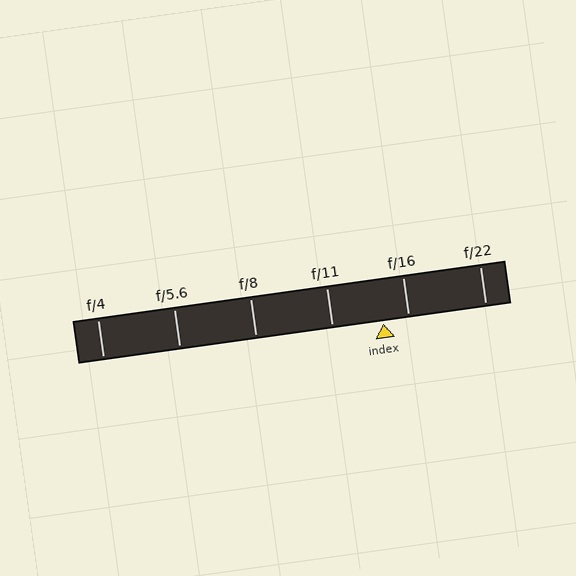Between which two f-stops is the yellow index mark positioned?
The index mark is between f/11 and f/16.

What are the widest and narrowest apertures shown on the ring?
The widest aperture shown is f/4 and the narrowest is f/22.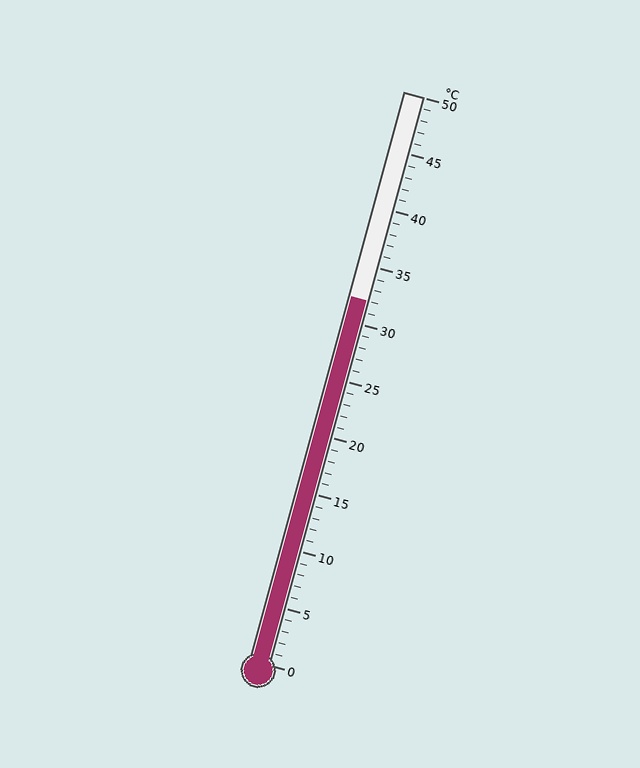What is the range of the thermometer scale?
The thermometer scale ranges from 0°C to 50°C.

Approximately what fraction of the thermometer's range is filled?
The thermometer is filled to approximately 65% of its range.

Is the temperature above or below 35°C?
The temperature is below 35°C.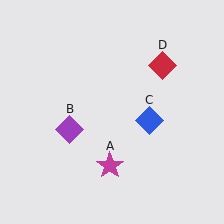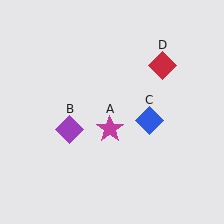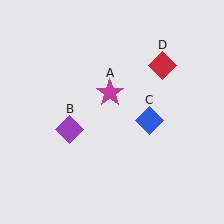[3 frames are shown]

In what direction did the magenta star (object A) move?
The magenta star (object A) moved up.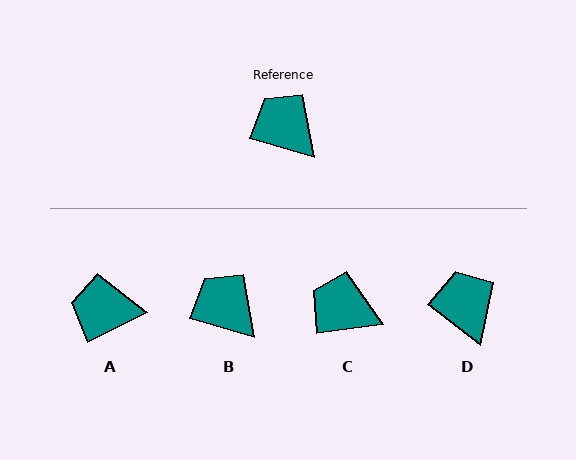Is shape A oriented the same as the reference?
No, it is off by about 42 degrees.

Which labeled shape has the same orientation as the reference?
B.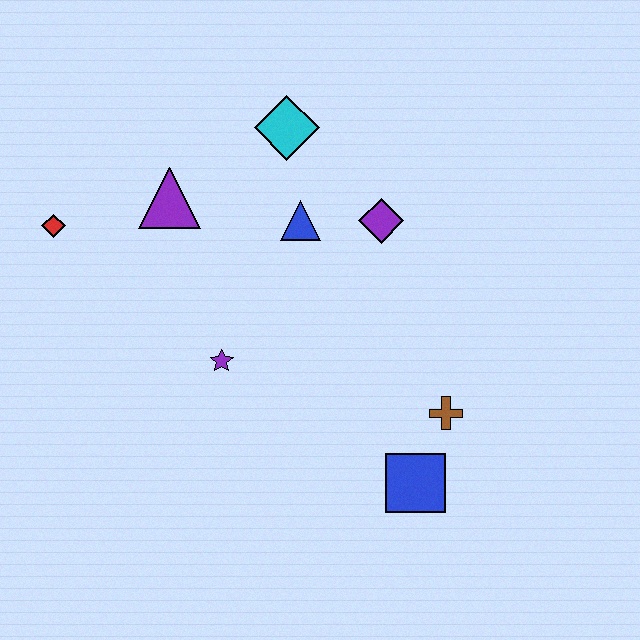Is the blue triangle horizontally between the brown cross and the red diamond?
Yes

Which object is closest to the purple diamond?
The blue triangle is closest to the purple diamond.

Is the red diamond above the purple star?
Yes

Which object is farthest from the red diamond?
The blue square is farthest from the red diamond.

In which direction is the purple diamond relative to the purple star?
The purple diamond is to the right of the purple star.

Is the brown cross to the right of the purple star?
Yes